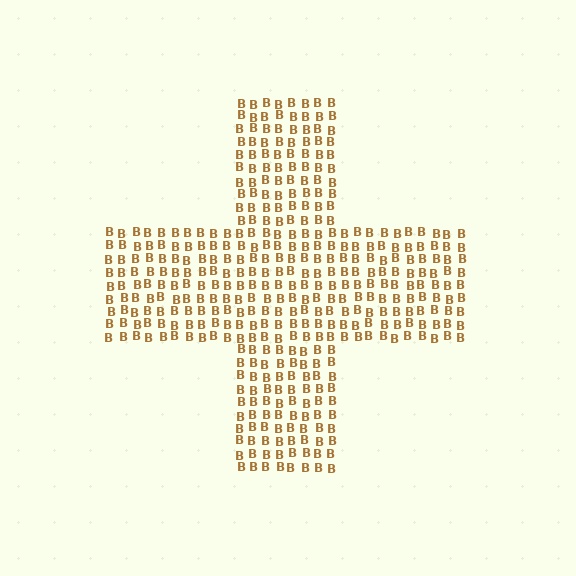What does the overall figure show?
The overall figure shows a cross.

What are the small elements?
The small elements are letter B's.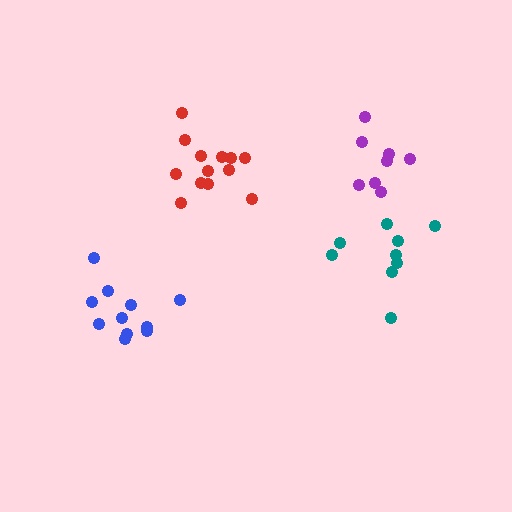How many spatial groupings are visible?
There are 4 spatial groupings.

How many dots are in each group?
Group 1: 11 dots, Group 2: 13 dots, Group 3: 9 dots, Group 4: 8 dots (41 total).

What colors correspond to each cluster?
The clusters are colored: blue, red, teal, purple.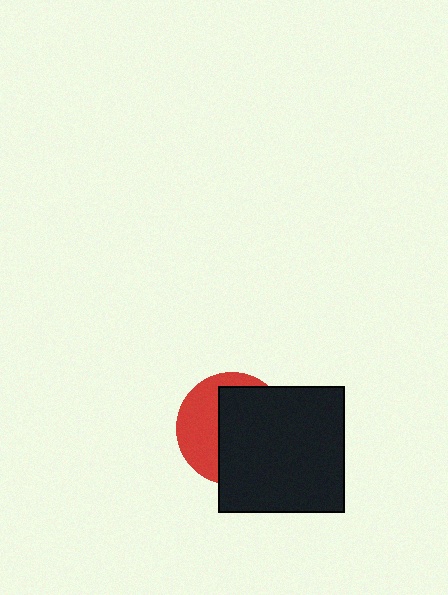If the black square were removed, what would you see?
You would see the complete red circle.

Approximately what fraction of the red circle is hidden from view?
Roughly 61% of the red circle is hidden behind the black square.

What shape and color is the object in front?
The object in front is a black square.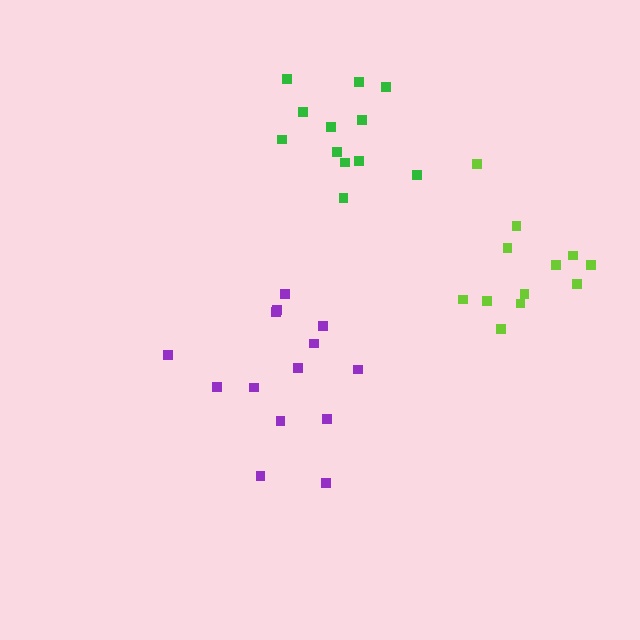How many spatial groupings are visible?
There are 3 spatial groupings.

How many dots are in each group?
Group 1: 12 dots, Group 2: 12 dots, Group 3: 14 dots (38 total).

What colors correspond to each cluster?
The clusters are colored: green, lime, purple.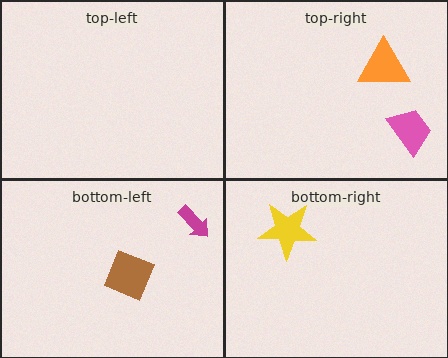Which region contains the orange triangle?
The top-right region.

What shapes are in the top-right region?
The pink trapezoid, the orange triangle.